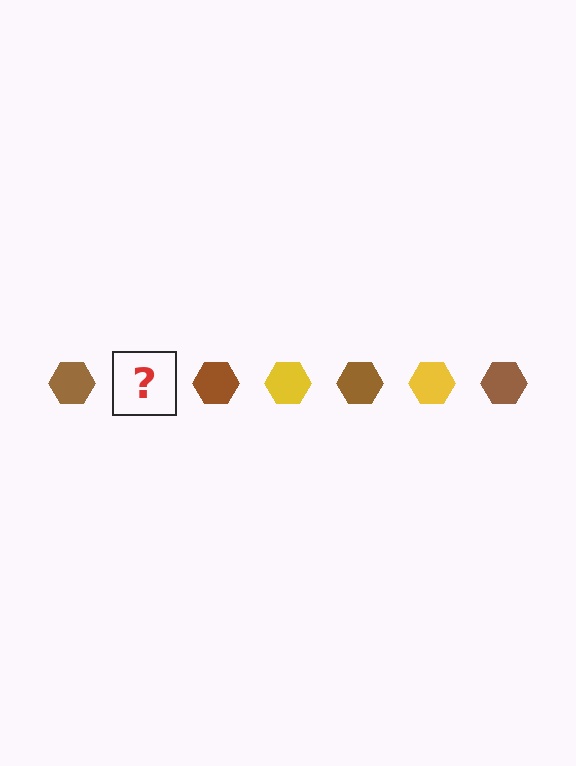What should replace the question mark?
The question mark should be replaced with a yellow hexagon.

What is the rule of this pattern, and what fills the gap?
The rule is that the pattern cycles through brown, yellow hexagons. The gap should be filled with a yellow hexagon.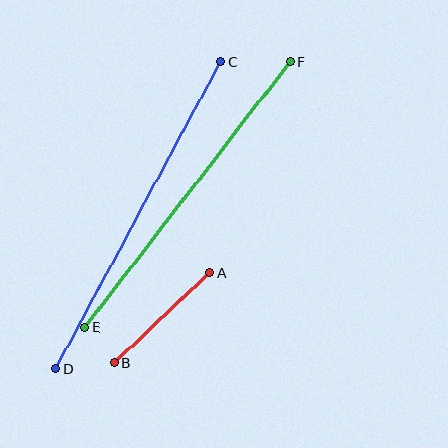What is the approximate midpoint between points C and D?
The midpoint is at approximately (139, 215) pixels.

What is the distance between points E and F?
The distance is approximately 336 pixels.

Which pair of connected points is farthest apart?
Points C and D are farthest apart.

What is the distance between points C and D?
The distance is approximately 348 pixels.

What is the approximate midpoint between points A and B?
The midpoint is at approximately (162, 317) pixels.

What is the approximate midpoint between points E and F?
The midpoint is at approximately (187, 195) pixels.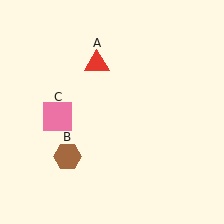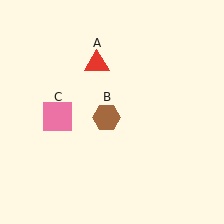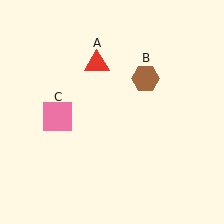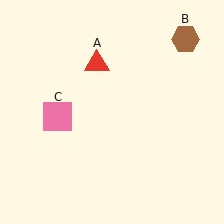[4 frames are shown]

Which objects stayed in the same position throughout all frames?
Red triangle (object A) and pink square (object C) remained stationary.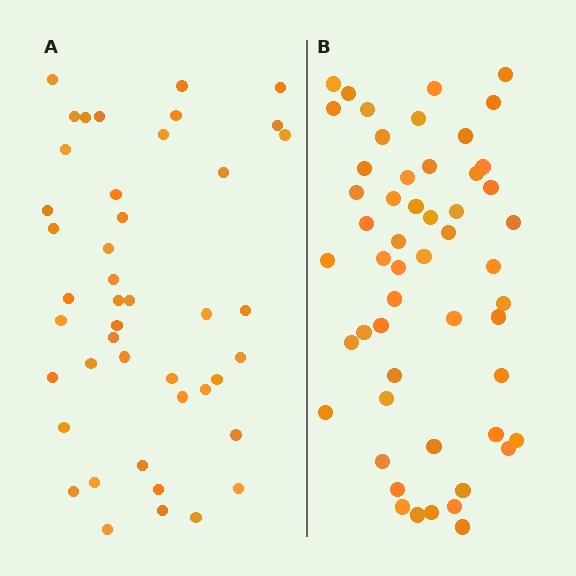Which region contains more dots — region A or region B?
Region B (the right region) has more dots.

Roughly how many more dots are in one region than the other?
Region B has roughly 8 or so more dots than region A.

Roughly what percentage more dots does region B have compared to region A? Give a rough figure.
About 20% more.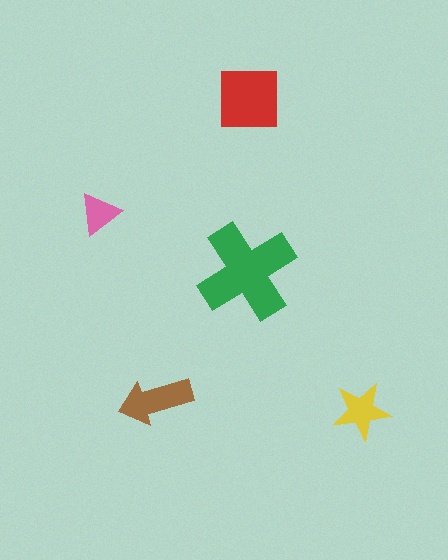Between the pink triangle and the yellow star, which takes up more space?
The yellow star.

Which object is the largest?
The green cross.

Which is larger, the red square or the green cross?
The green cross.